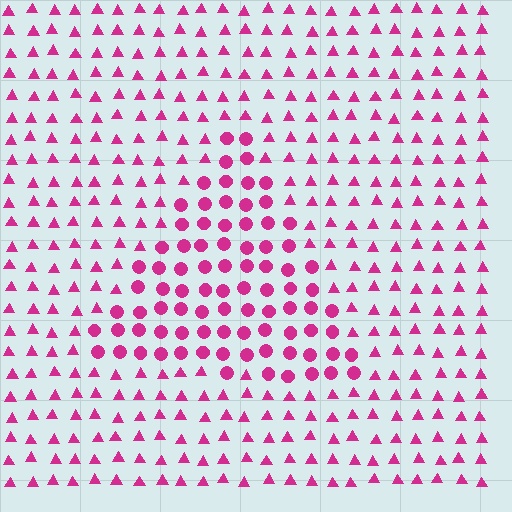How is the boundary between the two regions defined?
The boundary is defined by a change in element shape: circles inside vs. triangles outside. All elements share the same color and spacing.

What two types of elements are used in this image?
The image uses circles inside the triangle region and triangles outside it.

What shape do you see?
I see a triangle.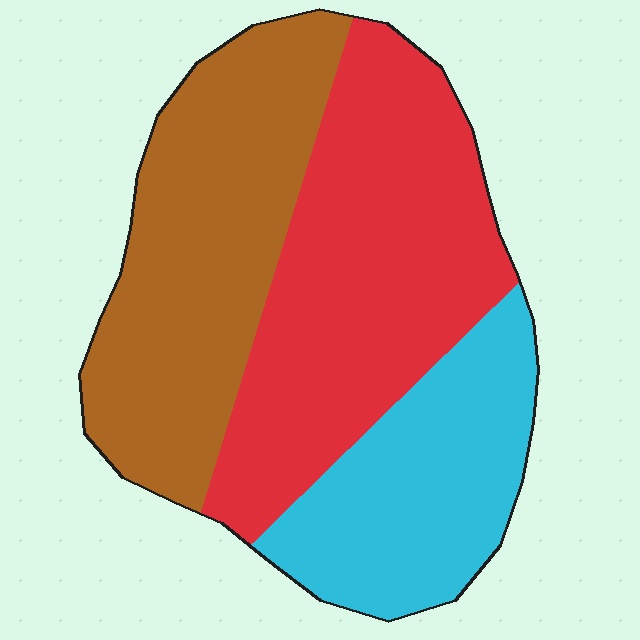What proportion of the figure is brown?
Brown takes up about one third (1/3) of the figure.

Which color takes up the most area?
Red, at roughly 40%.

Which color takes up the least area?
Cyan, at roughly 25%.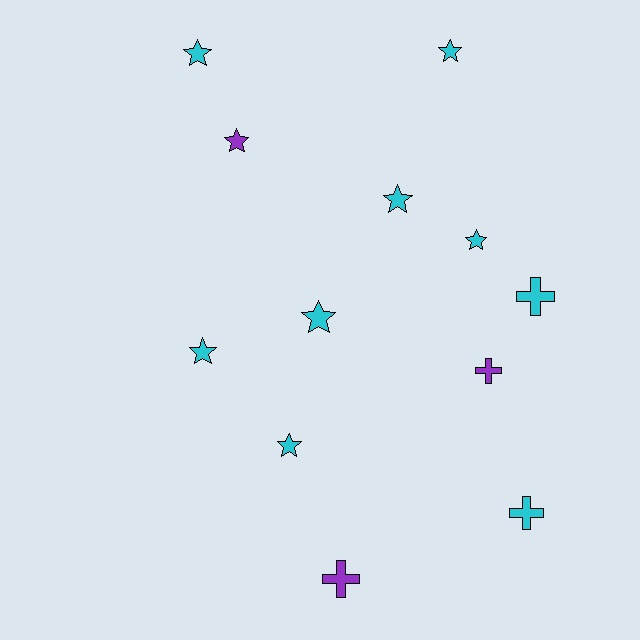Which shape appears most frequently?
Star, with 8 objects.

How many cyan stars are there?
There are 7 cyan stars.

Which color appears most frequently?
Cyan, with 9 objects.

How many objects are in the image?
There are 12 objects.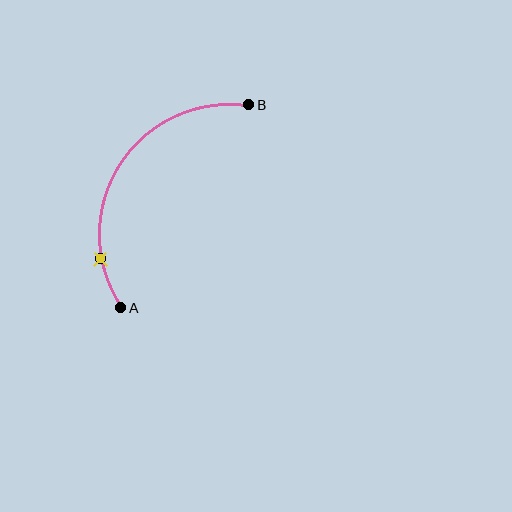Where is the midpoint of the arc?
The arc midpoint is the point on the curve farthest from the straight line joining A and B. It sits to the left of that line.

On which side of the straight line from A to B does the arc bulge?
The arc bulges to the left of the straight line connecting A and B.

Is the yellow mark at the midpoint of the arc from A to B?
No. The yellow mark lies on the arc but is closer to endpoint A. The arc midpoint would be at the point on the curve equidistant along the arc from both A and B.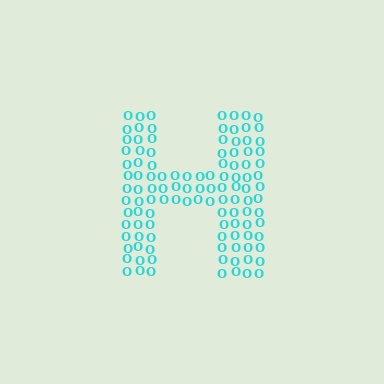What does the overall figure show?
The overall figure shows the letter H.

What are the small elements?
The small elements are letter O's.